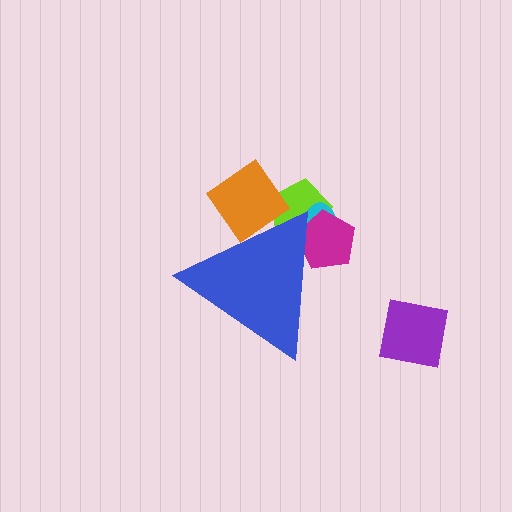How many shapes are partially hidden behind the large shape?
4 shapes are partially hidden.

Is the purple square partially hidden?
No, the purple square is fully visible.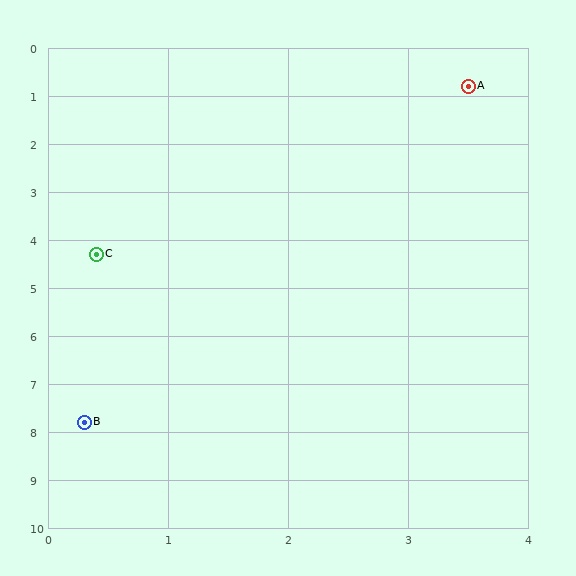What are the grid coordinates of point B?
Point B is at approximately (0.3, 7.8).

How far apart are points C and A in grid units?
Points C and A are about 4.7 grid units apart.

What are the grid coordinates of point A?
Point A is at approximately (3.5, 0.8).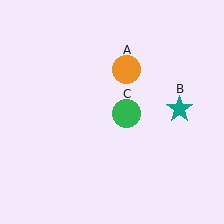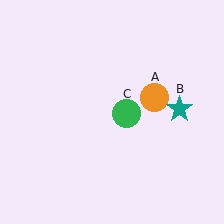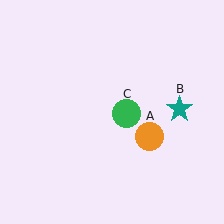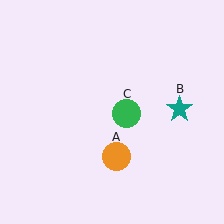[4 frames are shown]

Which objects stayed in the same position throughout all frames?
Teal star (object B) and green circle (object C) remained stationary.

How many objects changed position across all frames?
1 object changed position: orange circle (object A).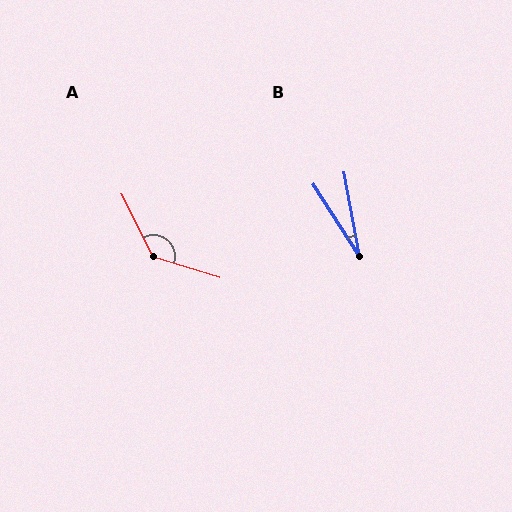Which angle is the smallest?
B, at approximately 22 degrees.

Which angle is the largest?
A, at approximately 134 degrees.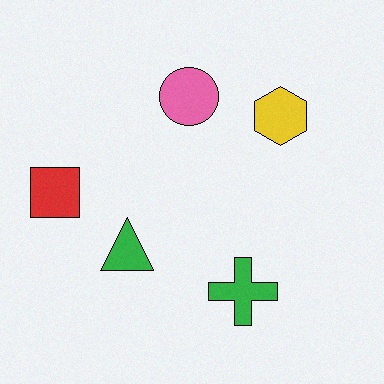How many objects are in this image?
There are 5 objects.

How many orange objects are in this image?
There are no orange objects.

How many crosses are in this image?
There is 1 cross.